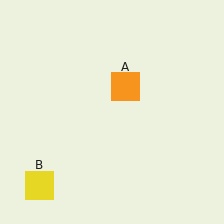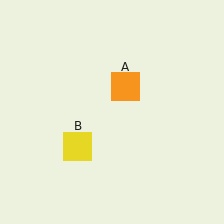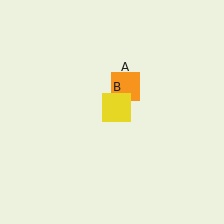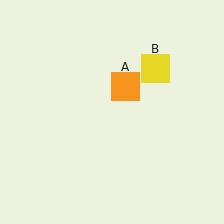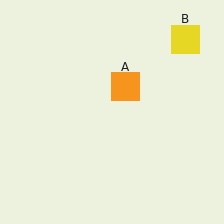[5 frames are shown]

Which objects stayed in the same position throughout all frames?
Orange square (object A) remained stationary.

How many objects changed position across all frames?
1 object changed position: yellow square (object B).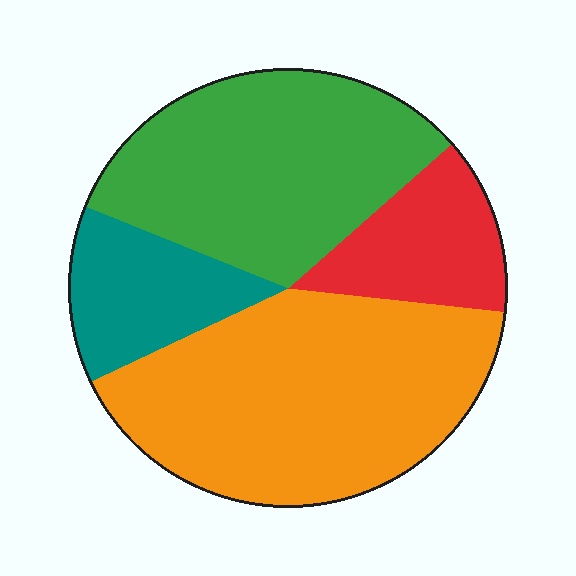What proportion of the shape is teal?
Teal takes up less than a quarter of the shape.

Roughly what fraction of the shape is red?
Red covers about 15% of the shape.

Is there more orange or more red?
Orange.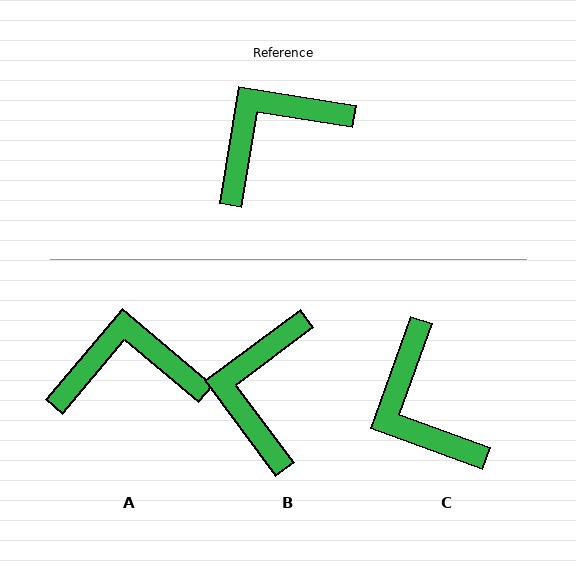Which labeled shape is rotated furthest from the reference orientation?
C, about 80 degrees away.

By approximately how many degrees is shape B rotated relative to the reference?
Approximately 46 degrees counter-clockwise.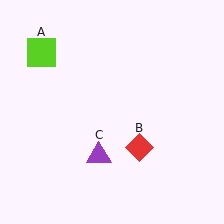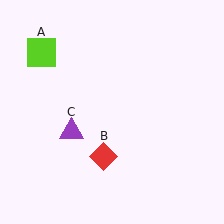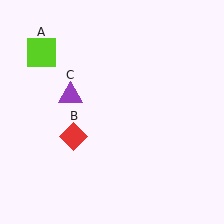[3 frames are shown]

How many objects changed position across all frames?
2 objects changed position: red diamond (object B), purple triangle (object C).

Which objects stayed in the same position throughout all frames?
Lime square (object A) remained stationary.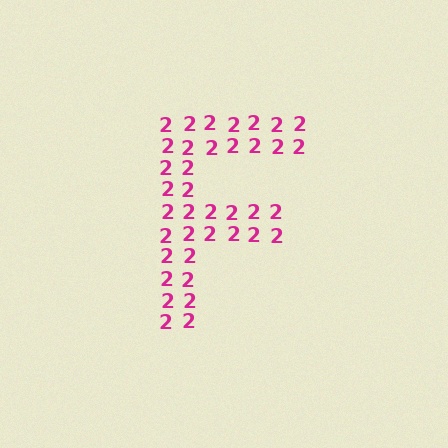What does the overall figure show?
The overall figure shows the letter F.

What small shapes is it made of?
It is made of small digit 2's.